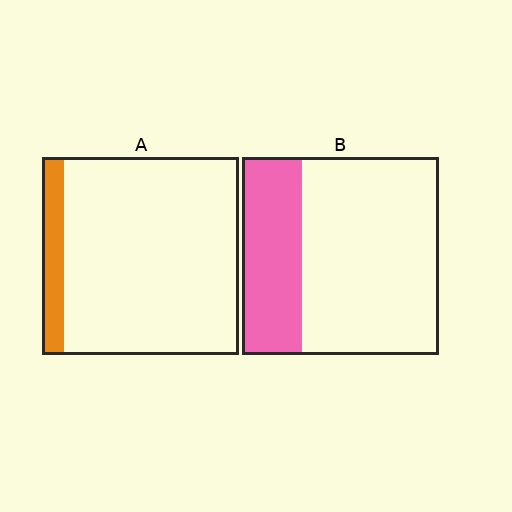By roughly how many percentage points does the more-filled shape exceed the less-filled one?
By roughly 20 percentage points (B over A).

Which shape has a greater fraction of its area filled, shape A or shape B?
Shape B.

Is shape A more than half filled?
No.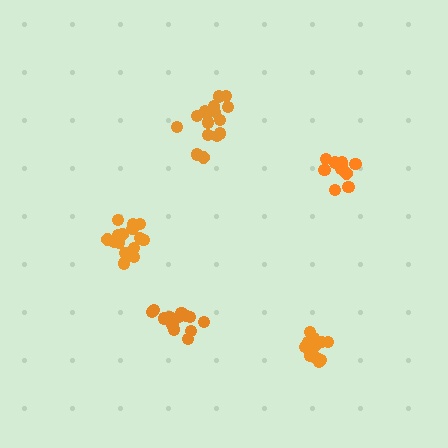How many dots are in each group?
Group 1: 10 dots, Group 2: 16 dots, Group 3: 15 dots, Group 4: 16 dots, Group 5: 15 dots (72 total).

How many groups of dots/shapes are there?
There are 5 groups.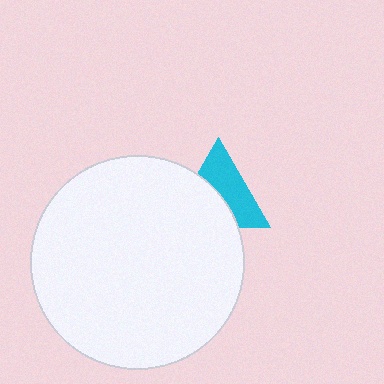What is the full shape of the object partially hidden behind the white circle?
The partially hidden object is a cyan triangle.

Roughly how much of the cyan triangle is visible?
About half of it is visible (roughly 53%).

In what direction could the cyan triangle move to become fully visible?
The cyan triangle could move toward the upper-right. That would shift it out from behind the white circle entirely.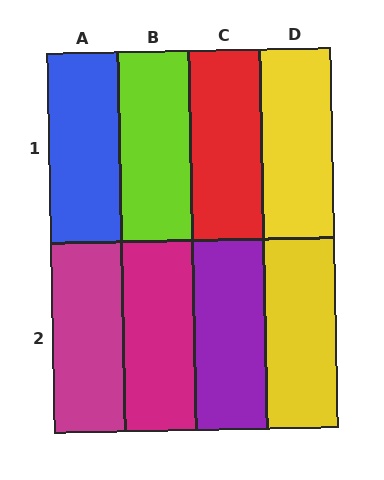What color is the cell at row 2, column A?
Magenta.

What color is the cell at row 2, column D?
Yellow.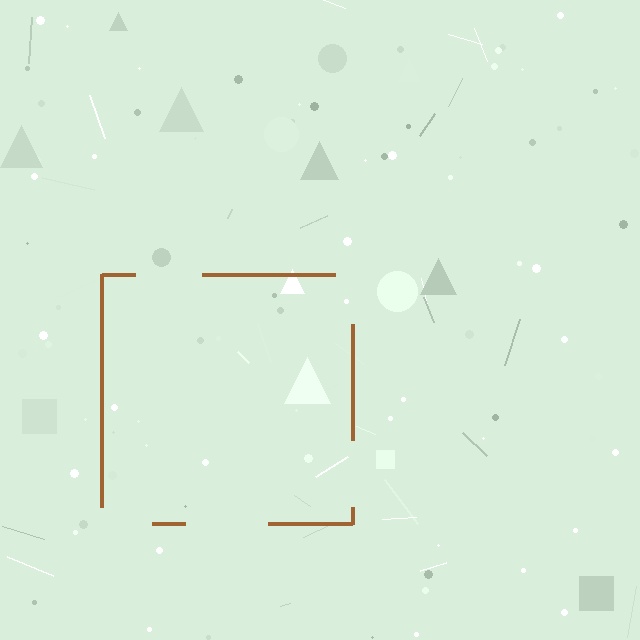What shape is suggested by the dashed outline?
The dashed outline suggests a square.